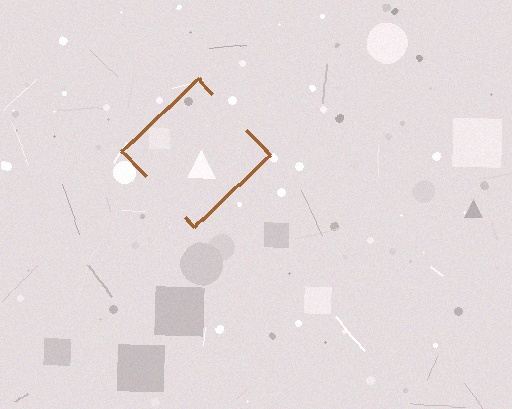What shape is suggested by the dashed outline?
The dashed outline suggests a diamond.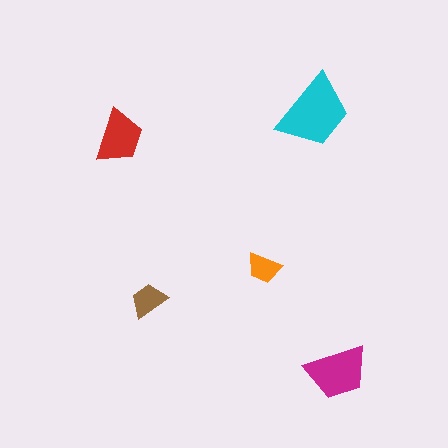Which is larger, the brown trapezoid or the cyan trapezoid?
The cyan one.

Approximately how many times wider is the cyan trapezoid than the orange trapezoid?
About 2 times wider.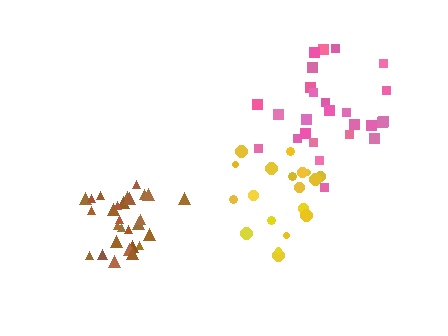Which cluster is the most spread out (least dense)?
Pink.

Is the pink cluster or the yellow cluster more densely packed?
Yellow.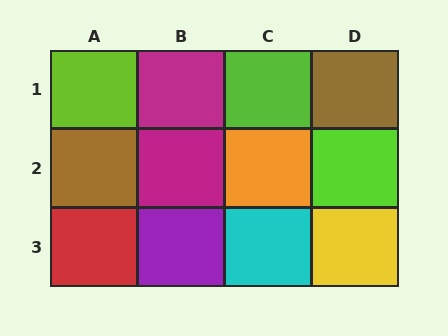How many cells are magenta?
2 cells are magenta.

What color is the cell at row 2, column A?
Brown.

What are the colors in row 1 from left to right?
Lime, magenta, lime, brown.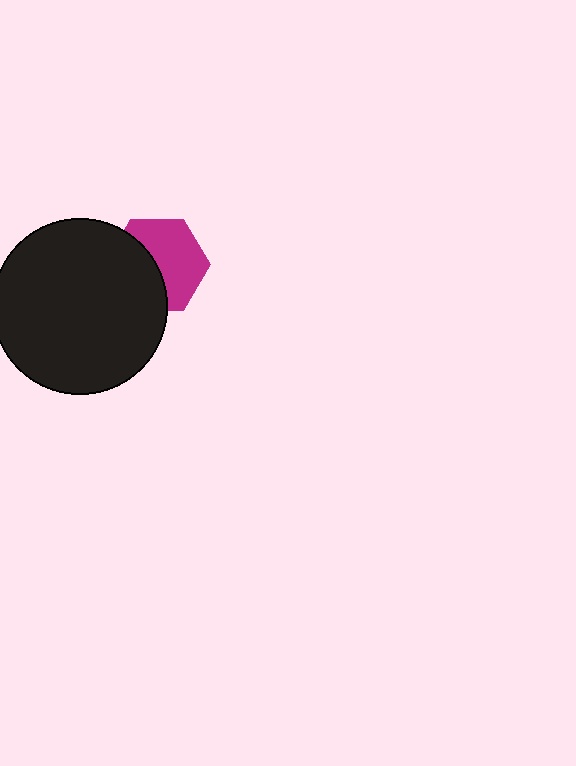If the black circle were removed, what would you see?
You would see the complete magenta hexagon.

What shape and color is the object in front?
The object in front is a black circle.